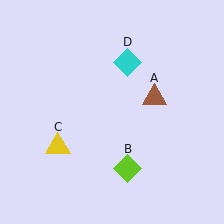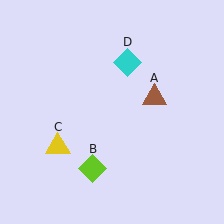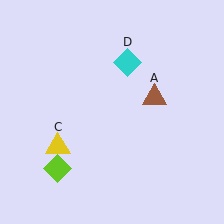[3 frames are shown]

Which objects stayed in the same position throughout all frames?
Brown triangle (object A) and yellow triangle (object C) and cyan diamond (object D) remained stationary.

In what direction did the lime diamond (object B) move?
The lime diamond (object B) moved left.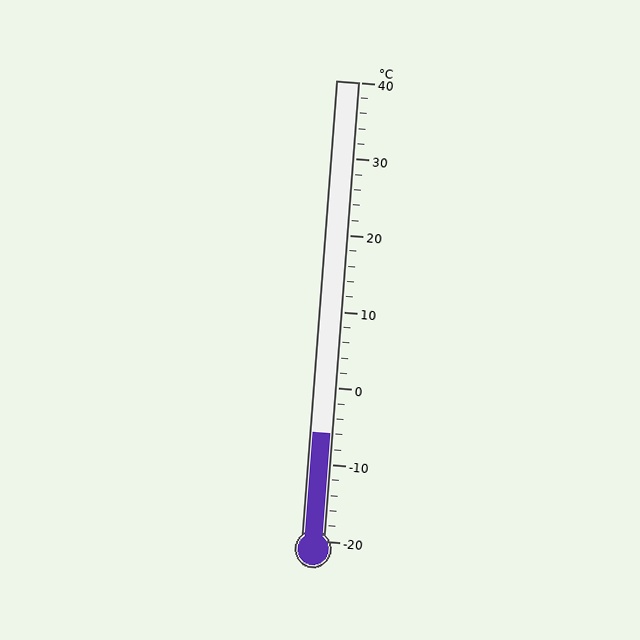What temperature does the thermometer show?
The thermometer shows approximately -6°C.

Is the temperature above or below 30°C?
The temperature is below 30°C.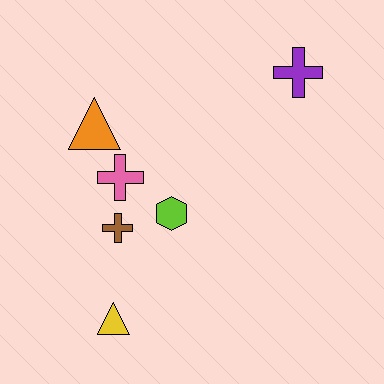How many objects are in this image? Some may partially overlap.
There are 6 objects.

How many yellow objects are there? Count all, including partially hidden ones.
There is 1 yellow object.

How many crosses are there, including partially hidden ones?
There are 3 crosses.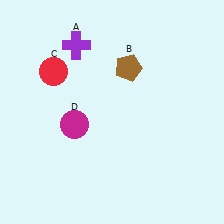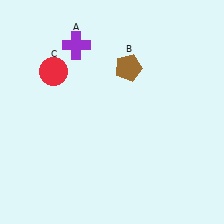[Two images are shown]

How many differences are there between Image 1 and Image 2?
There is 1 difference between the two images.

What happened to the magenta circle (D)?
The magenta circle (D) was removed in Image 2. It was in the bottom-left area of Image 1.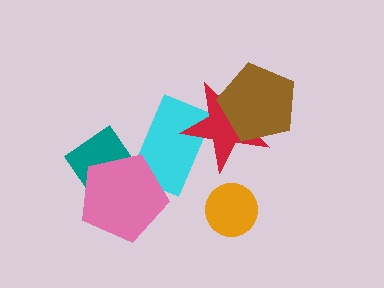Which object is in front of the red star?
The brown pentagon is in front of the red star.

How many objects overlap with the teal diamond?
1 object overlaps with the teal diamond.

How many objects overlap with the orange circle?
0 objects overlap with the orange circle.